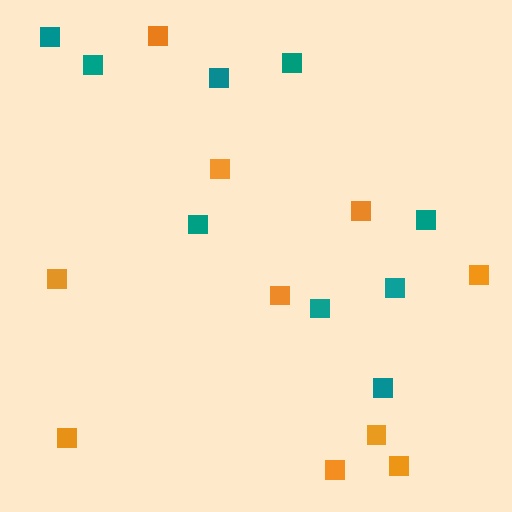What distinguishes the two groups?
There are 2 groups: one group of teal squares (9) and one group of orange squares (10).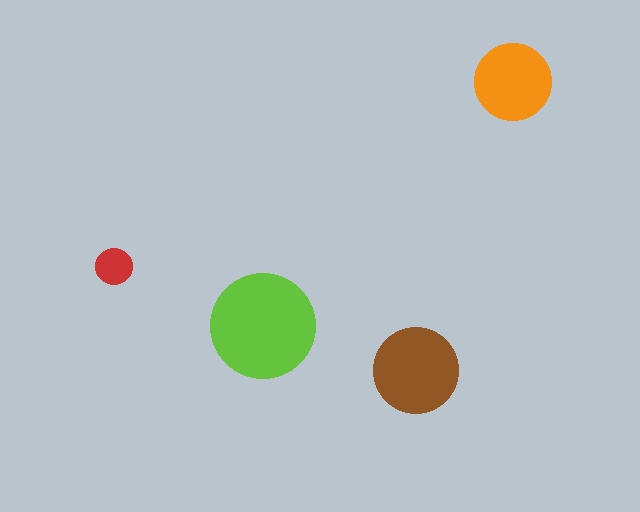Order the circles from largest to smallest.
the lime one, the brown one, the orange one, the red one.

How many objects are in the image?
There are 4 objects in the image.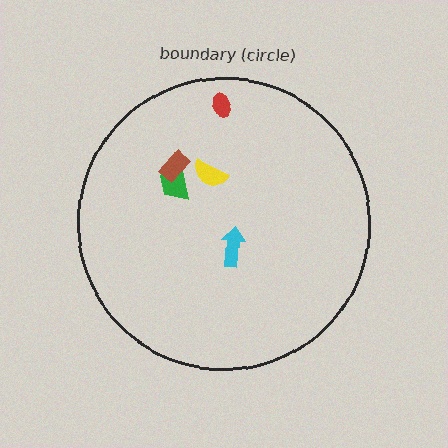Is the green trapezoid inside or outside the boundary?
Inside.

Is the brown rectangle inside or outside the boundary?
Inside.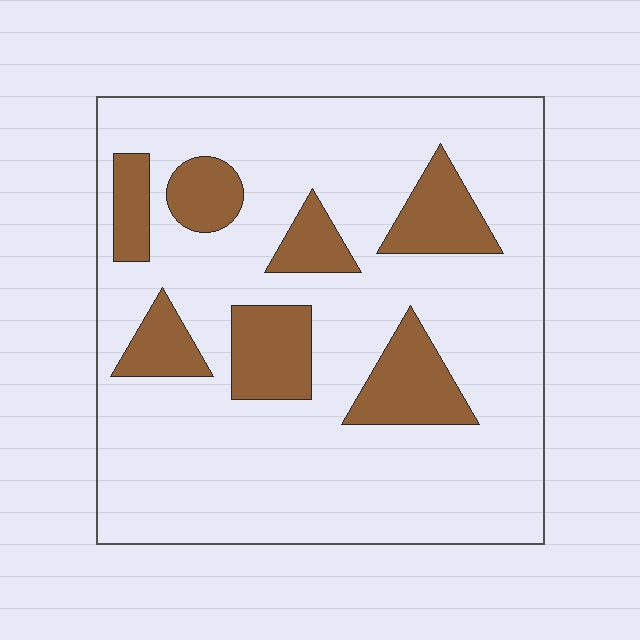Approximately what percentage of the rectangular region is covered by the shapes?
Approximately 20%.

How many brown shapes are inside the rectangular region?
7.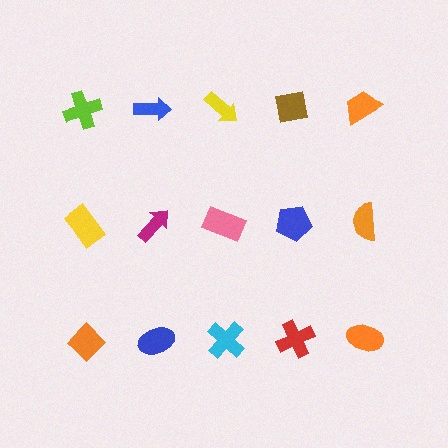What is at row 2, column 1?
A yellow rectangle.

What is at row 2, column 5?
An orange semicircle.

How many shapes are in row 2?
5 shapes.